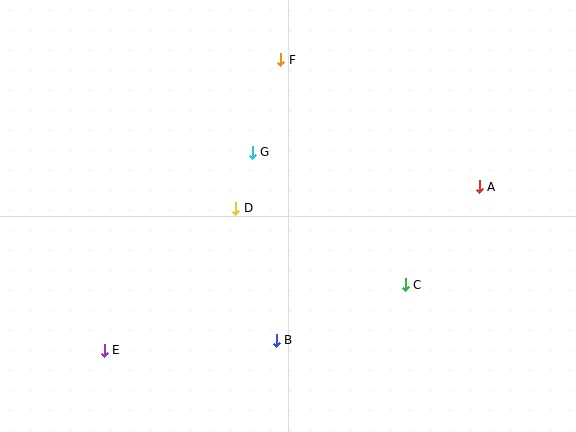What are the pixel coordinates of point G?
Point G is at (252, 152).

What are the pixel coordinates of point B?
Point B is at (276, 340).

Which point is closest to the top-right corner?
Point A is closest to the top-right corner.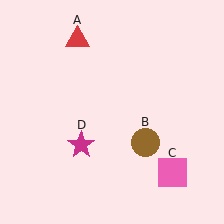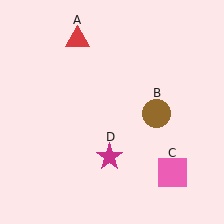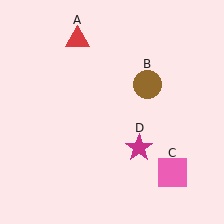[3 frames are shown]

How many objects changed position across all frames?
2 objects changed position: brown circle (object B), magenta star (object D).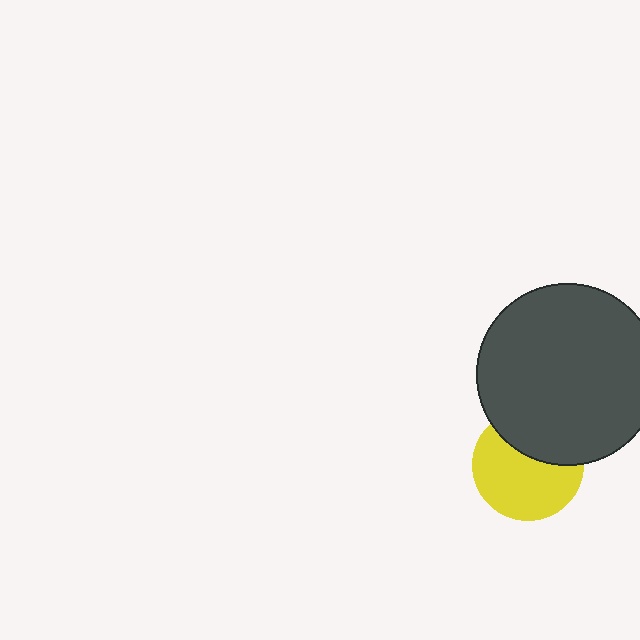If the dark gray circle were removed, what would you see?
You would see the complete yellow circle.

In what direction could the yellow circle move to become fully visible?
The yellow circle could move down. That would shift it out from behind the dark gray circle entirely.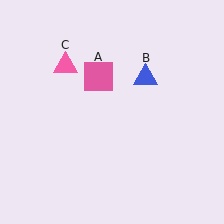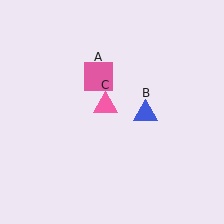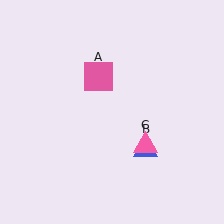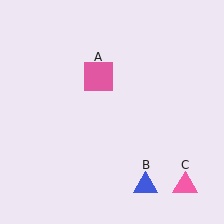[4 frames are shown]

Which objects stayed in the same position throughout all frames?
Pink square (object A) remained stationary.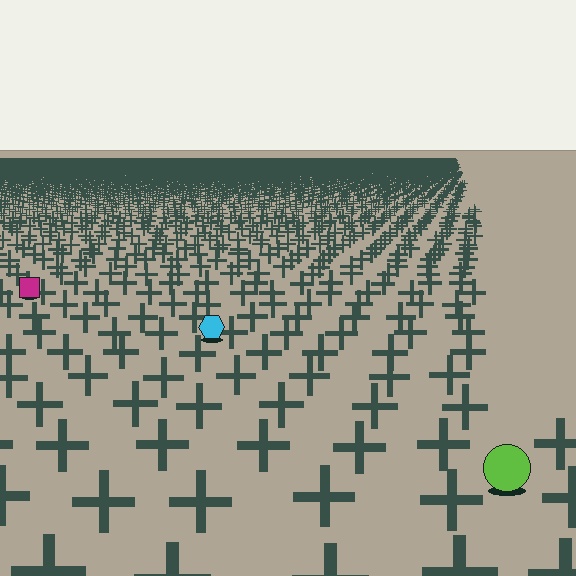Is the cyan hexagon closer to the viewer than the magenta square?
Yes. The cyan hexagon is closer — you can tell from the texture gradient: the ground texture is coarser near it.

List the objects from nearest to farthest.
From nearest to farthest: the lime circle, the cyan hexagon, the magenta square.